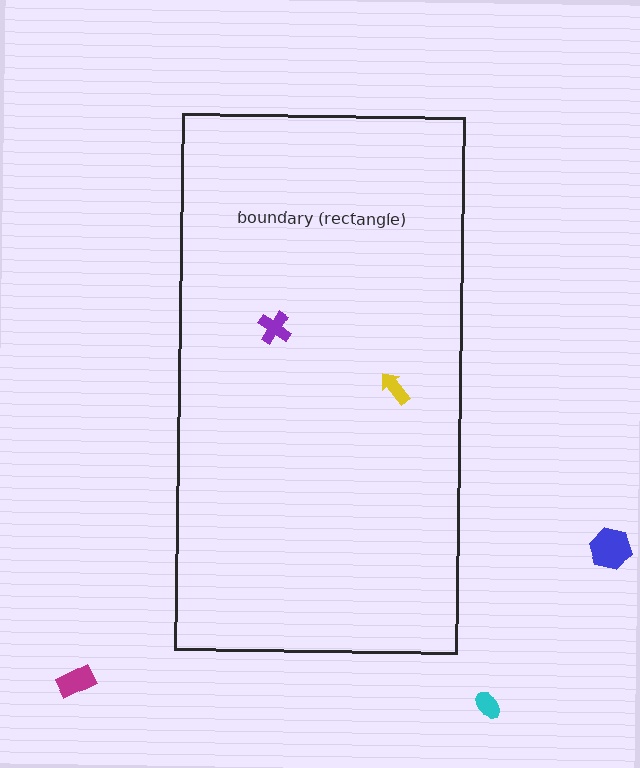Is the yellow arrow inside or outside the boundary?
Inside.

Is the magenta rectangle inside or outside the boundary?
Outside.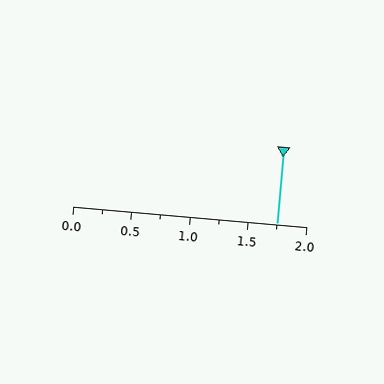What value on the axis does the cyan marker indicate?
The marker indicates approximately 1.75.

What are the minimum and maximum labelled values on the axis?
The axis runs from 0.0 to 2.0.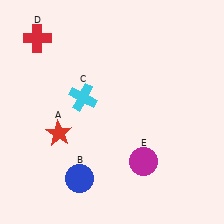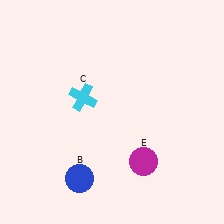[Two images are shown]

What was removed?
The red star (A), the red cross (D) were removed in Image 2.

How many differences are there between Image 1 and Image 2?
There are 2 differences between the two images.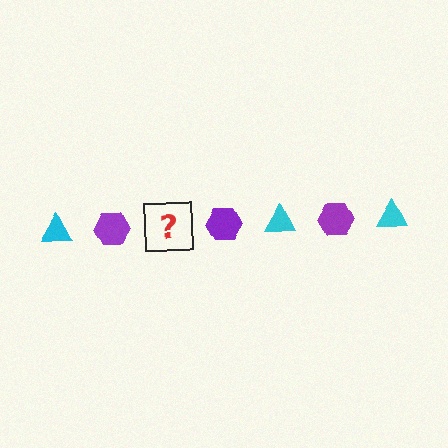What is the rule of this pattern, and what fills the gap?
The rule is that the pattern alternates between cyan triangle and purple hexagon. The gap should be filled with a cyan triangle.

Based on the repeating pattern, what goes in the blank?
The blank should be a cyan triangle.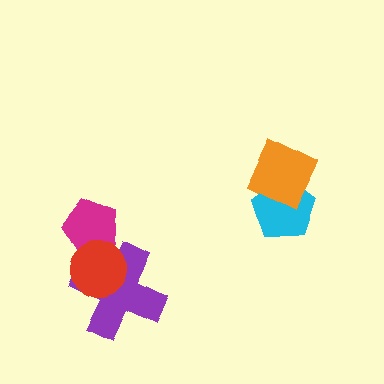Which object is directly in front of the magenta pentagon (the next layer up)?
The purple cross is directly in front of the magenta pentagon.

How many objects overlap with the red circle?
2 objects overlap with the red circle.